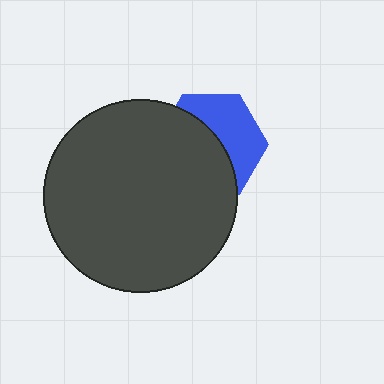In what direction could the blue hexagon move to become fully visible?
The blue hexagon could move toward the upper-right. That would shift it out from behind the dark gray circle entirely.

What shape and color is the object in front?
The object in front is a dark gray circle.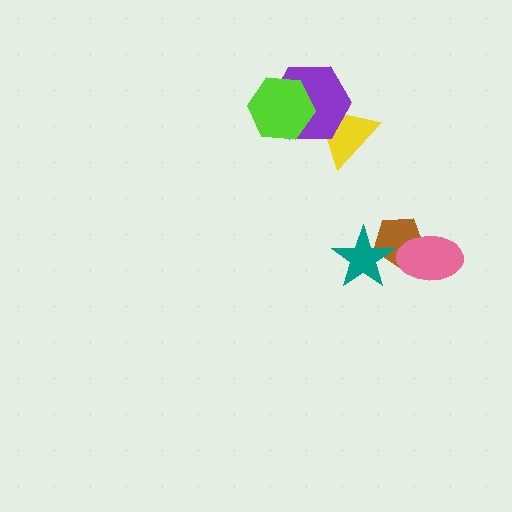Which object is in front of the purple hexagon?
The lime hexagon is in front of the purple hexagon.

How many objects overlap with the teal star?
1 object overlaps with the teal star.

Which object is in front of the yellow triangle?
The purple hexagon is in front of the yellow triangle.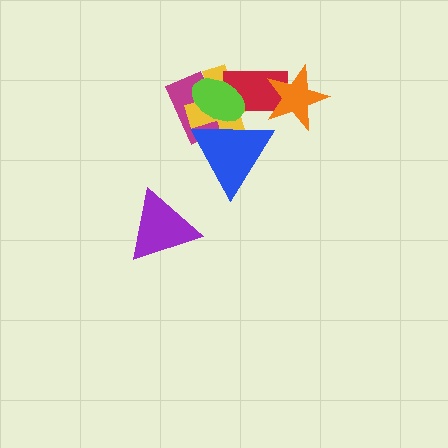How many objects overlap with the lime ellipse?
4 objects overlap with the lime ellipse.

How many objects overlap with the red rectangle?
4 objects overlap with the red rectangle.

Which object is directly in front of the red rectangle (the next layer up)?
The lime ellipse is directly in front of the red rectangle.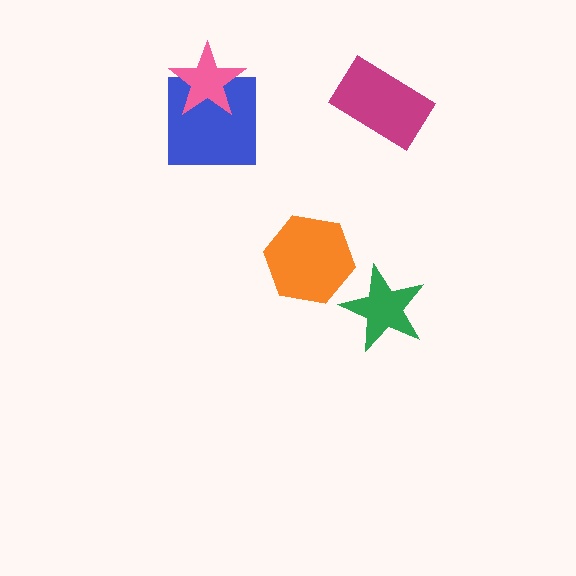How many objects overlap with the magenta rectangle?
0 objects overlap with the magenta rectangle.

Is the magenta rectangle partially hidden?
No, no other shape covers it.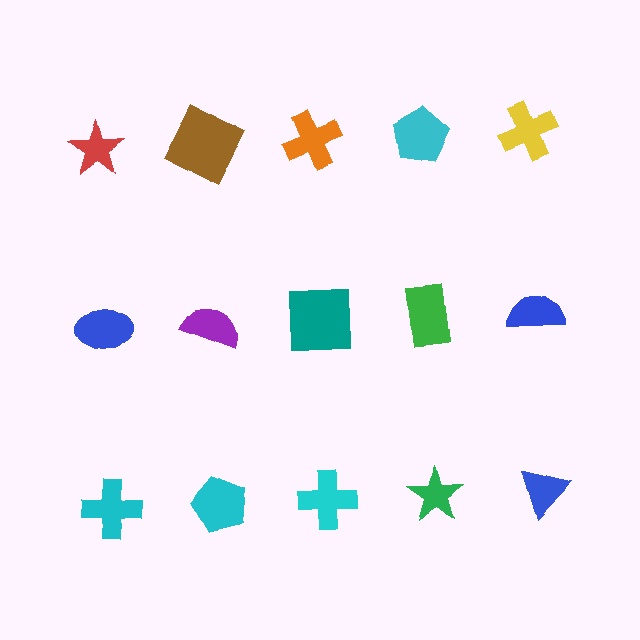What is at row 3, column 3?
A cyan cross.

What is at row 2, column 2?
A purple semicircle.